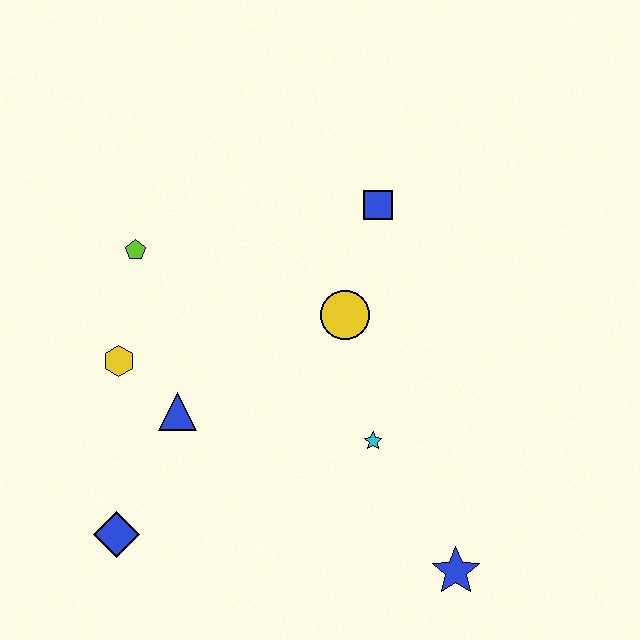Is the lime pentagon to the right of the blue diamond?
Yes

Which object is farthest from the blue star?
The lime pentagon is farthest from the blue star.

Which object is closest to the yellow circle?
The blue square is closest to the yellow circle.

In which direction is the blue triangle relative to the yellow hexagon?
The blue triangle is to the right of the yellow hexagon.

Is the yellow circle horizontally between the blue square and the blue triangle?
Yes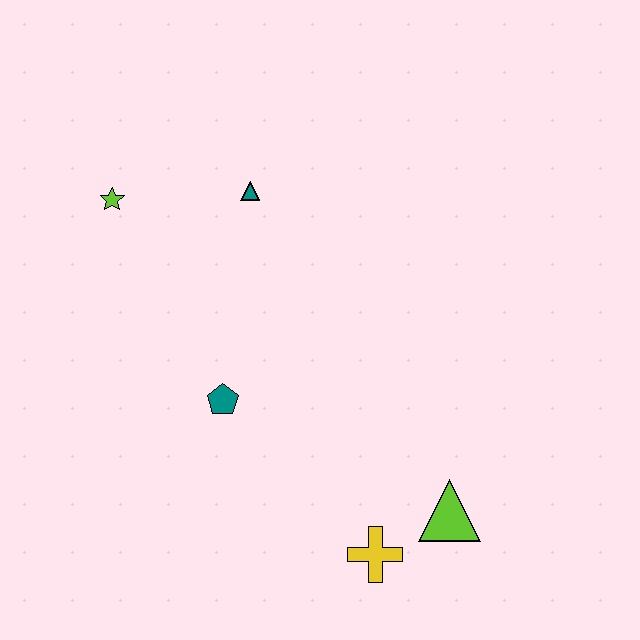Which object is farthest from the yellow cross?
The lime star is farthest from the yellow cross.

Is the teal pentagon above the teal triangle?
No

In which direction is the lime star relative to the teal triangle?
The lime star is to the left of the teal triangle.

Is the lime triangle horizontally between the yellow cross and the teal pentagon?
No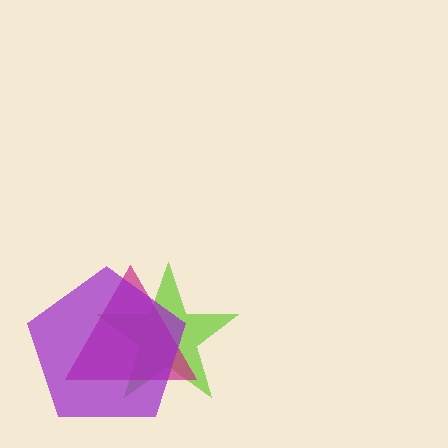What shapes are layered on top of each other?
The layered shapes are: a lime star, a magenta triangle, a purple pentagon.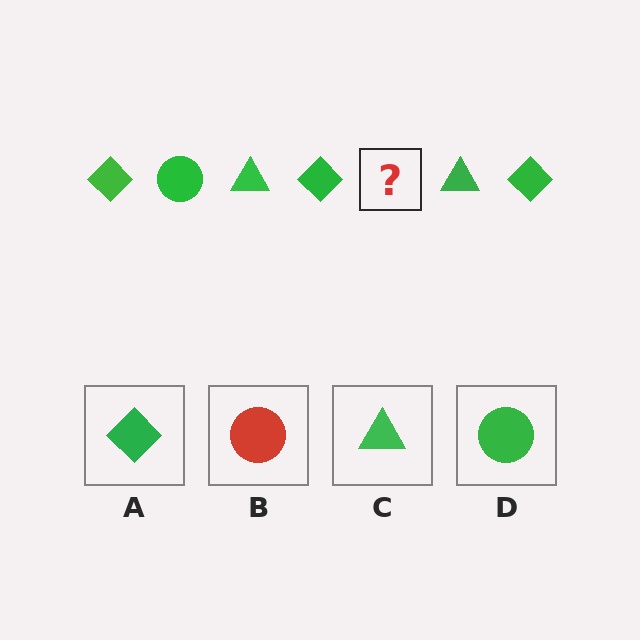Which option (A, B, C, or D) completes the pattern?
D.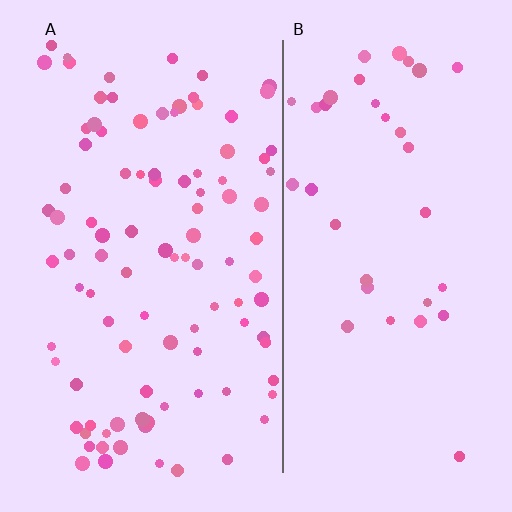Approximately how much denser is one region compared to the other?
Approximately 2.8× — region A over region B.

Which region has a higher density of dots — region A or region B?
A (the left).